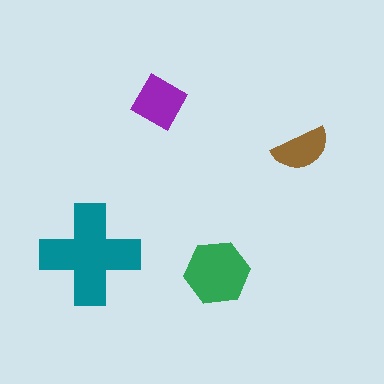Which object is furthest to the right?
The brown semicircle is rightmost.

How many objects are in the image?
There are 4 objects in the image.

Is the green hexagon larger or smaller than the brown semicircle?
Larger.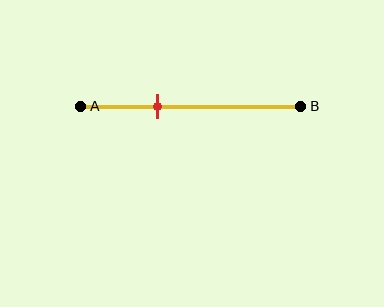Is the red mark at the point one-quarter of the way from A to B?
No, the mark is at about 35% from A, not at the 25% one-quarter point.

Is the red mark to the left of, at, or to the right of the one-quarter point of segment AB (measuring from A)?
The red mark is to the right of the one-quarter point of segment AB.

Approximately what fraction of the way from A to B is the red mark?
The red mark is approximately 35% of the way from A to B.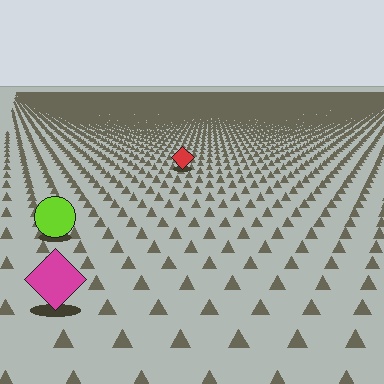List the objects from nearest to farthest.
From nearest to farthest: the magenta diamond, the lime circle, the red diamond.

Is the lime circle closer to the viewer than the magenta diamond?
No. The magenta diamond is closer — you can tell from the texture gradient: the ground texture is coarser near it.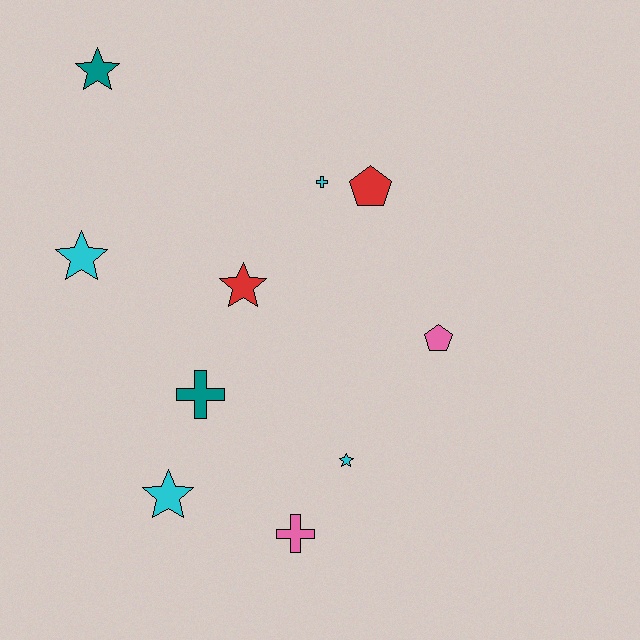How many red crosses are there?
There are no red crosses.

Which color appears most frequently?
Cyan, with 4 objects.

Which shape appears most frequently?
Star, with 5 objects.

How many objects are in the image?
There are 10 objects.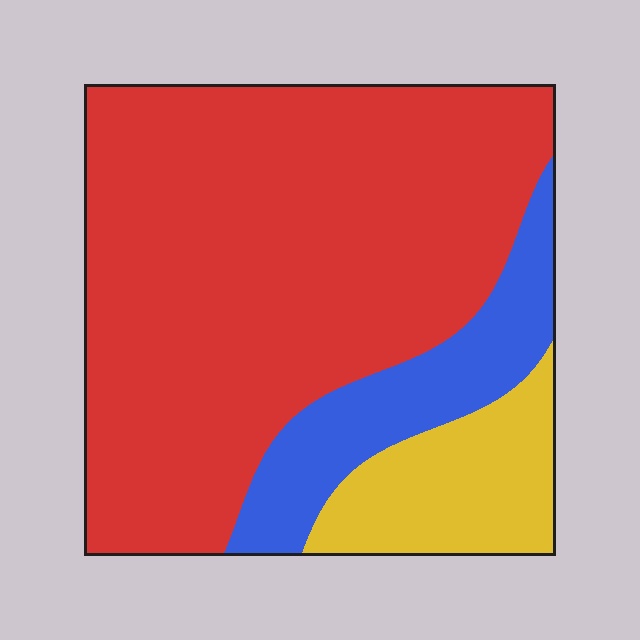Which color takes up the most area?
Red, at roughly 70%.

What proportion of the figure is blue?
Blue takes up about one sixth (1/6) of the figure.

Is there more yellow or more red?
Red.